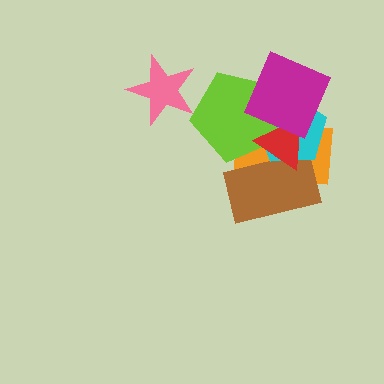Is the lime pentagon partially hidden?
Yes, it is partially covered by another shape.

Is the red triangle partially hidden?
Yes, it is partially covered by another shape.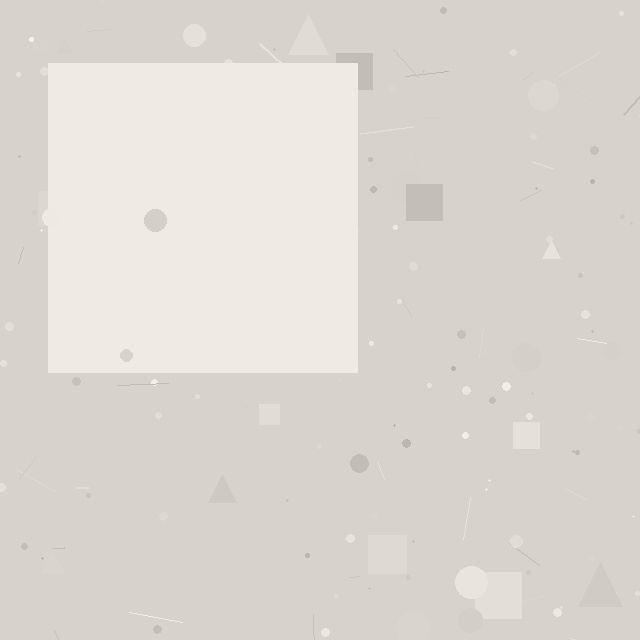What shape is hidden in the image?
A square is hidden in the image.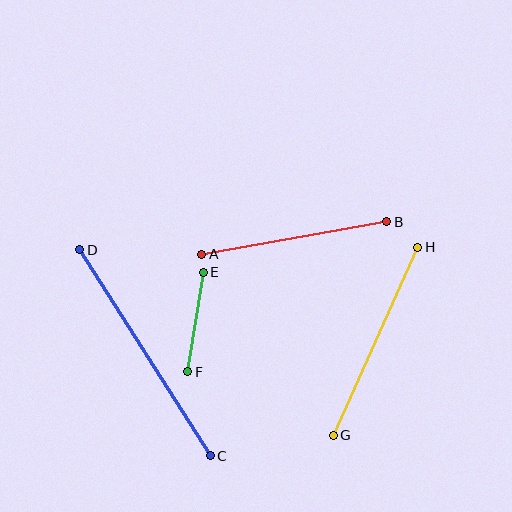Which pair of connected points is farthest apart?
Points C and D are farthest apart.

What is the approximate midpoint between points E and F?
The midpoint is at approximately (195, 322) pixels.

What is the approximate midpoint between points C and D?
The midpoint is at approximately (145, 353) pixels.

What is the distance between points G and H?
The distance is approximately 206 pixels.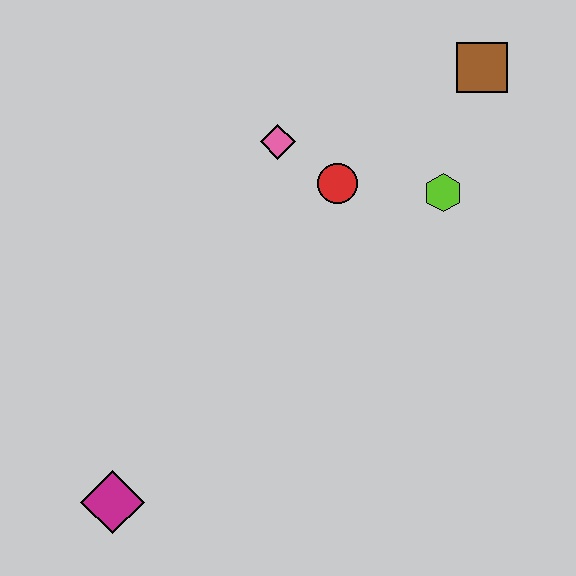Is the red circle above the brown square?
No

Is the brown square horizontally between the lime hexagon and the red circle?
No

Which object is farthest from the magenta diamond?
The brown square is farthest from the magenta diamond.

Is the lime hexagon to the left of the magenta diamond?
No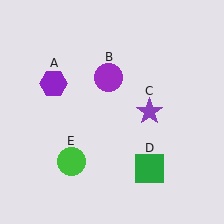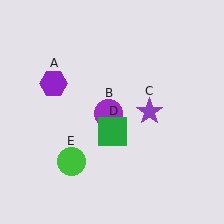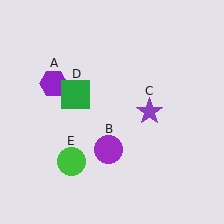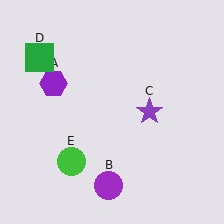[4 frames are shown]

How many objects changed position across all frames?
2 objects changed position: purple circle (object B), green square (object D).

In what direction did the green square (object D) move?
The green square (object D) moved up and to the left.